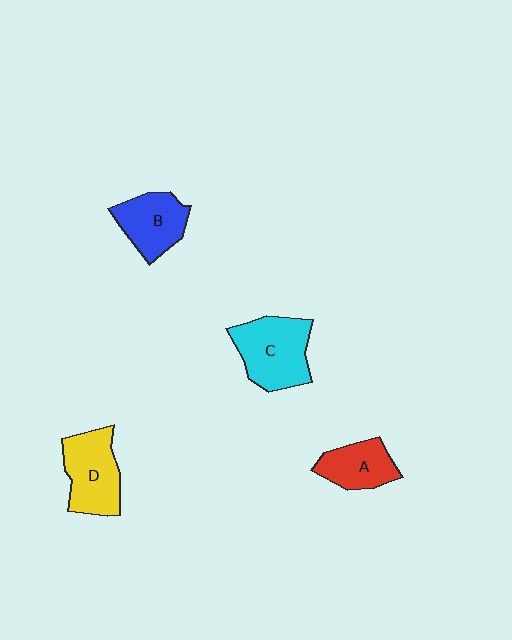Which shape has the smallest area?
Shape A (red).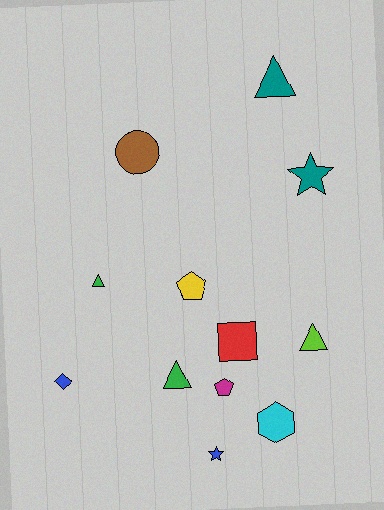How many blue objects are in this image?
There are 2 blue objects.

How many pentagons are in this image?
There are 2 pentagons.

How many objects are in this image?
There are 12 objects.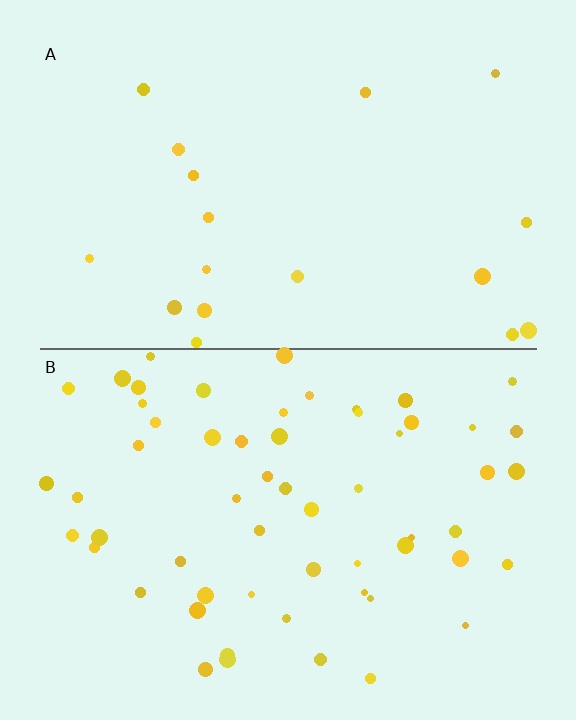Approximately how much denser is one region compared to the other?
Approximately 3.2× — region B over region A.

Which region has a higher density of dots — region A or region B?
B (the bottom).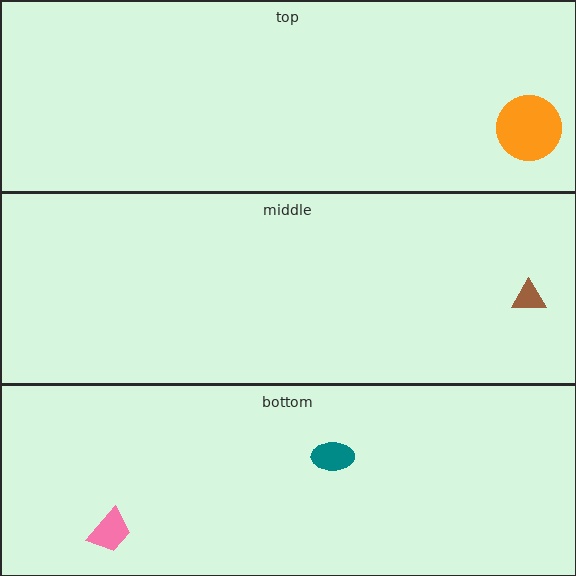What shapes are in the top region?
The orange circle.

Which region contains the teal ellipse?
The bottom region.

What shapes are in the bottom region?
The teal ellipse, the pink trapezoid.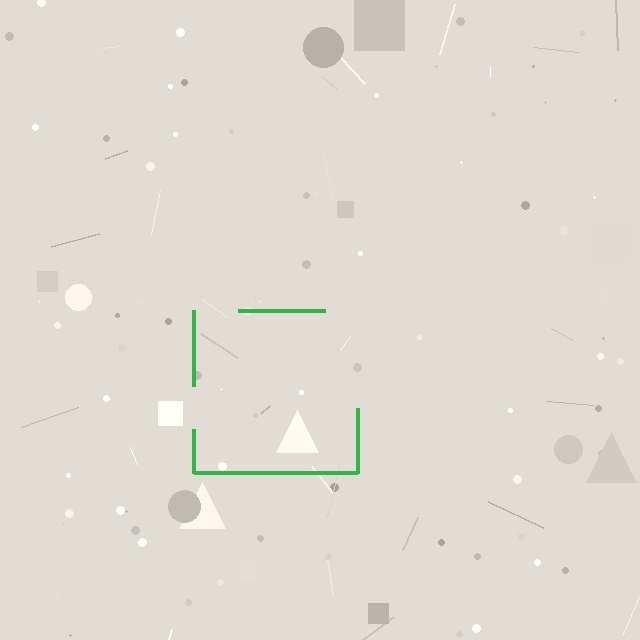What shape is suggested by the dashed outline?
The dashed outline suggests a square.